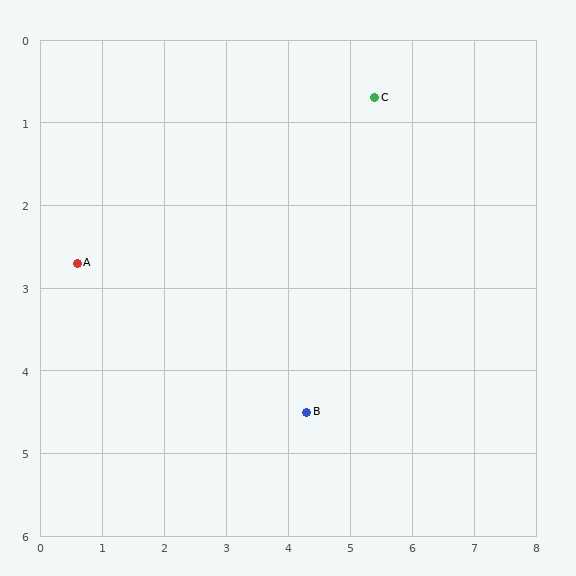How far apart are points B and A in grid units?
Points B and A are about 4.1 grid units apart.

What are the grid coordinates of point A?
Point A is at approximately (0.6, 2.7).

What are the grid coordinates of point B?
Point B is at approximately (4.3, 4.5).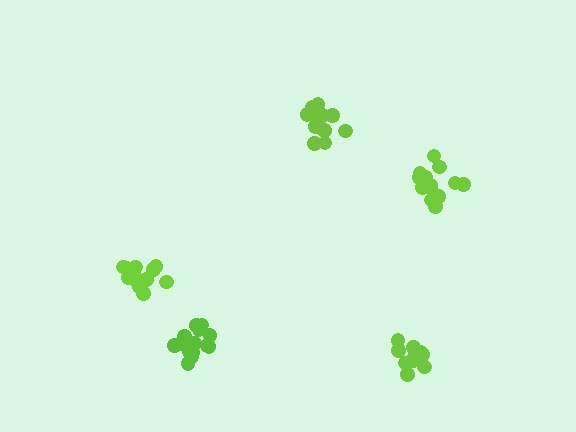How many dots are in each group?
Group 1: 14 dots, Group 2: 12 dots, Group 3: 12 dots, Group 4: 14 dots, Group 5: 13 dots (65 total).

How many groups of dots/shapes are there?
There are 5 groups.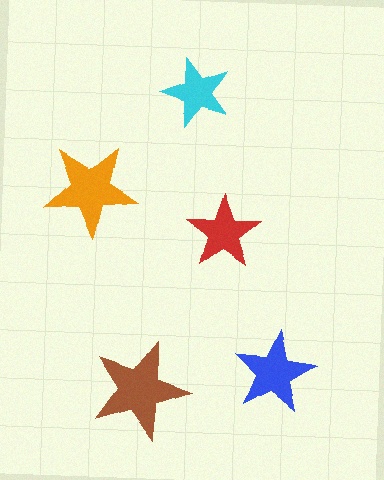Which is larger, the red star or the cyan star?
The red one.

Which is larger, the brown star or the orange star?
The brown one.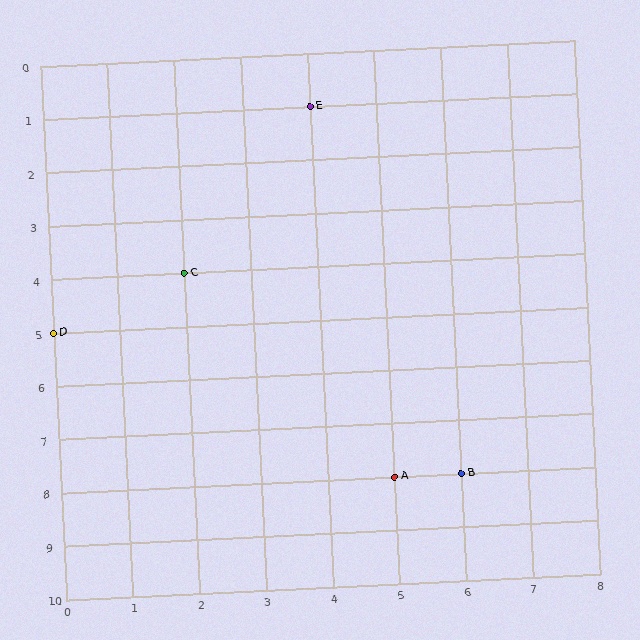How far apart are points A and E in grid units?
Points A and E are 1 column and 7 rows apart (about 7.1 grid units diagonally).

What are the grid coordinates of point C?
Point C is at grid coordinates (2, 4).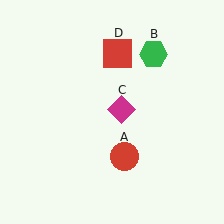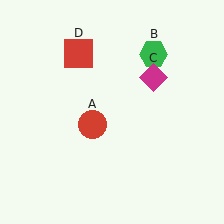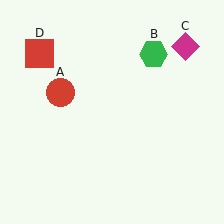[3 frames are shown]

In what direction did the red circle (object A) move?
The red circle (object A) moved up and to the left.